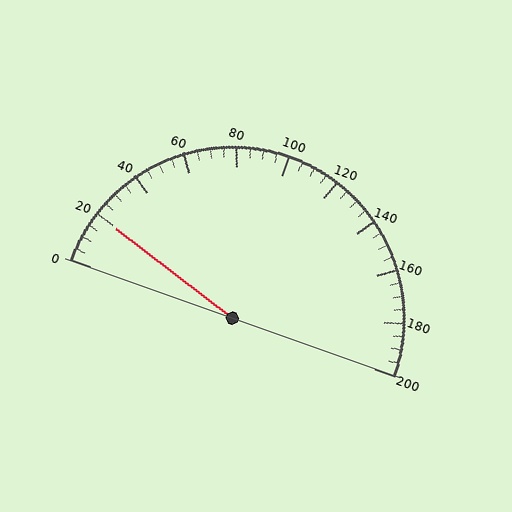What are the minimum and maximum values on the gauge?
The gauge ranges from 0 to 200.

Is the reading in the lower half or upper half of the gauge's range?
The reading is in the lower half of the range (0 to 200).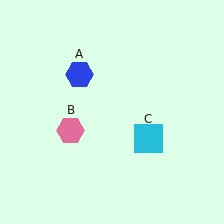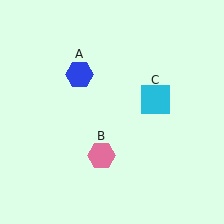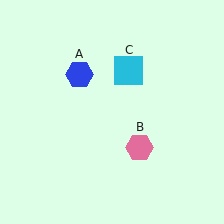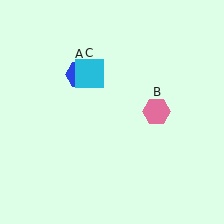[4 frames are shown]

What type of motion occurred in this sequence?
The pink hexagon (object B), cyan square (object C) rotated counterclockwise around the center of the scene.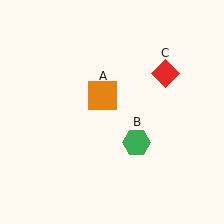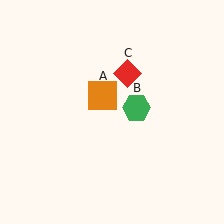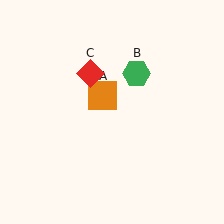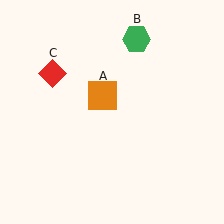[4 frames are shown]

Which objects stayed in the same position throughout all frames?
Orange square (object A) remained stationary.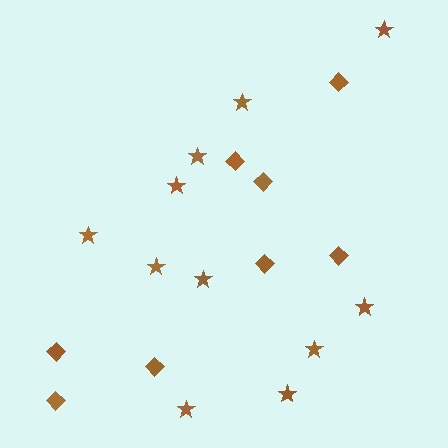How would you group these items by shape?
There are 2 groups: one group of stars (11) and one group of diamonds (8).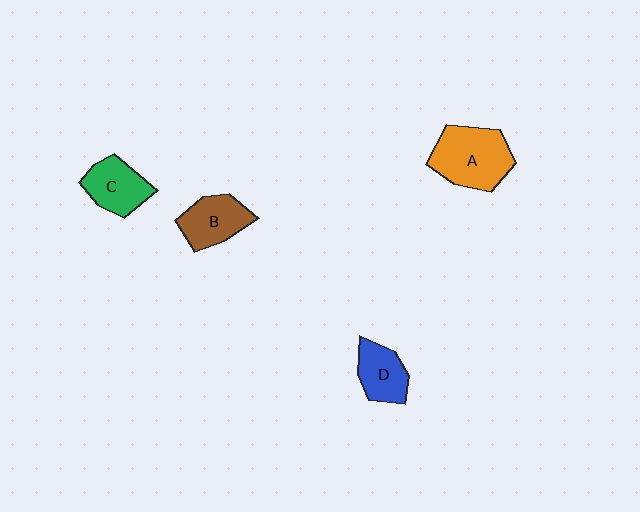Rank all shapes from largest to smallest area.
From largest to smallest: A (orange), B (brown), C (green), D (blue).